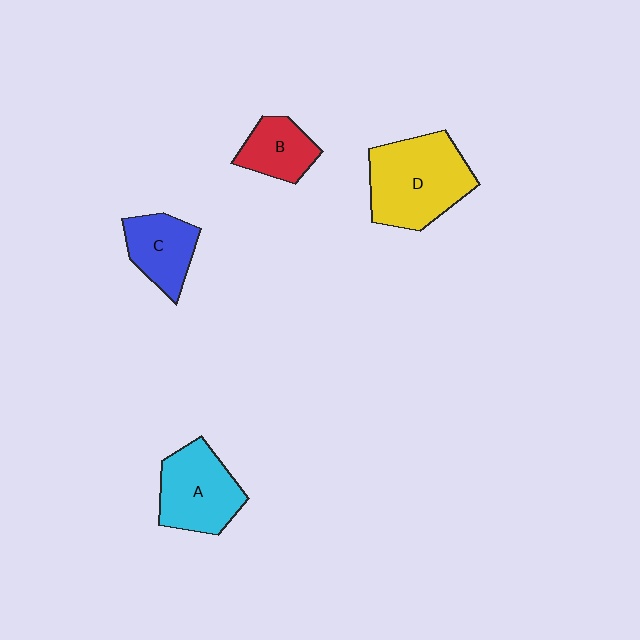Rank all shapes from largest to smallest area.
From largest to smallest: D (yellow), A (cyan), C (blue), B (red).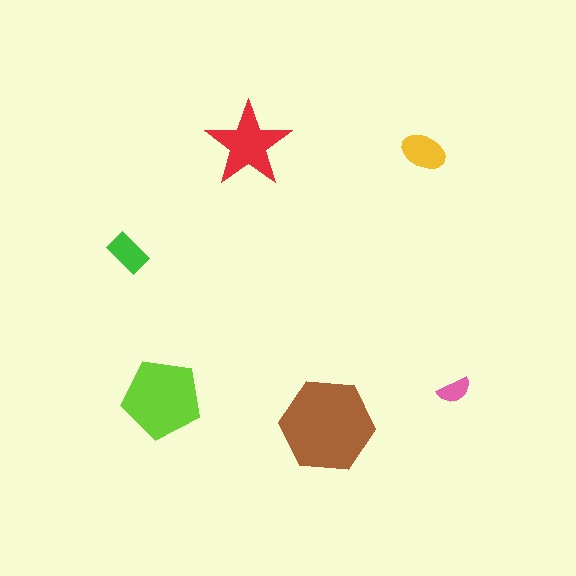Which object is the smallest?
The pink semicircle.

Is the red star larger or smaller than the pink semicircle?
Larger.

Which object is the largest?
The brown hexagon.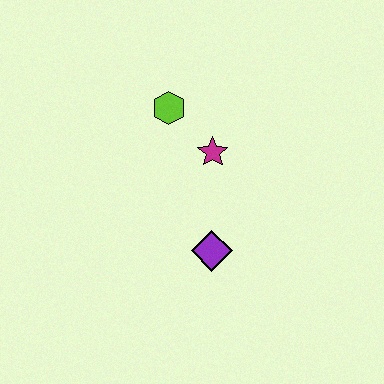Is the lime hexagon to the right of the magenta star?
No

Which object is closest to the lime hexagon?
The magenta star is closest to the lime hexagon.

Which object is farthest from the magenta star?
The purple diamond is farthest from the magenta star.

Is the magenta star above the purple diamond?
Yes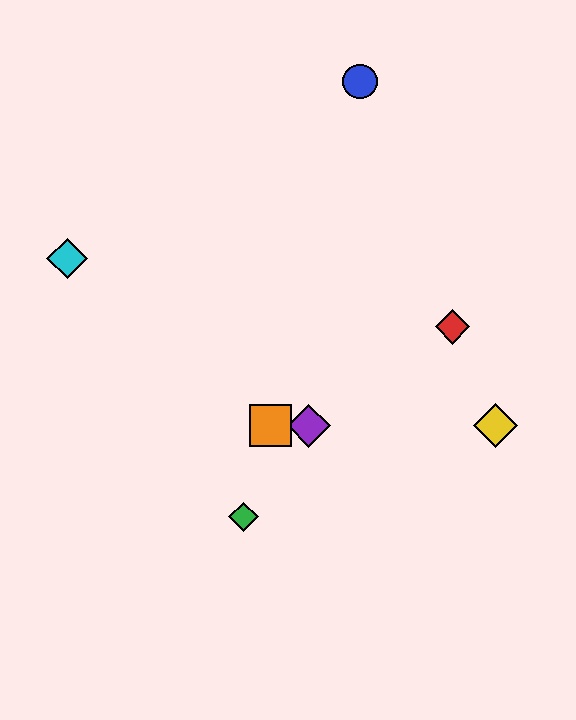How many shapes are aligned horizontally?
3 shapes (the yellow diamond, the purple diamond, the orange square) are aligned horizontally.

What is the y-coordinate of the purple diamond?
The purple diamond is at y≈426.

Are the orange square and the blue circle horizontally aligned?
No, the orange square is at y≈426 and the blue circle is at y≈81.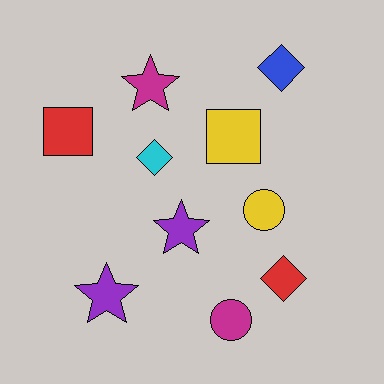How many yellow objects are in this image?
There are 2 yellow objects.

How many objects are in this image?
There are 10 objects.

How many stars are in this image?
There are 3 stars.